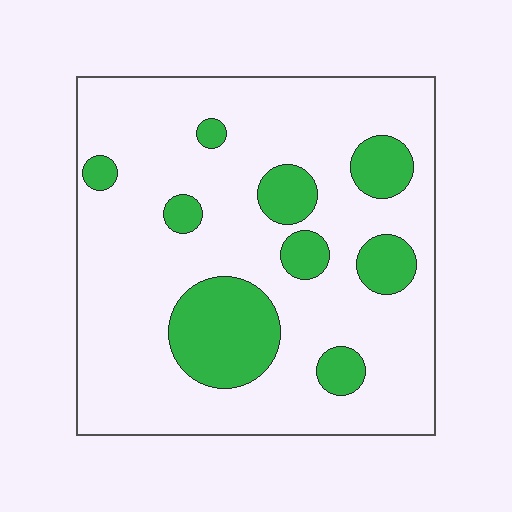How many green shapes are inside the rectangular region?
9.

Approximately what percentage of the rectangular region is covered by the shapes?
Approximately 20%.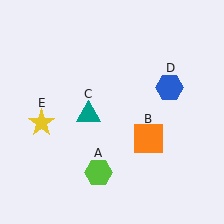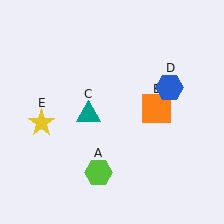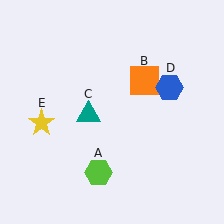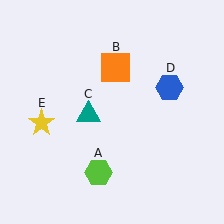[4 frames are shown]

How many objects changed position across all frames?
1 object changed position: orange square (object B).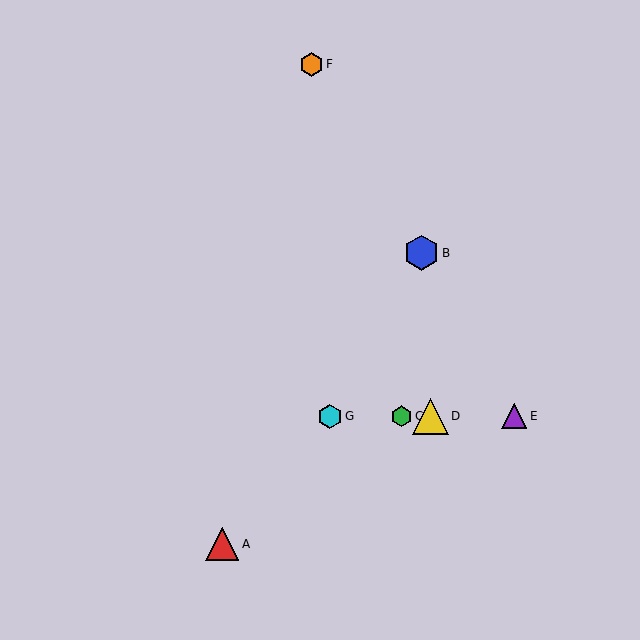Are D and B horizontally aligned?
No, D is at y≈416 and B is at y≈253.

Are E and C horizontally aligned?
Yes, both are at y≈416.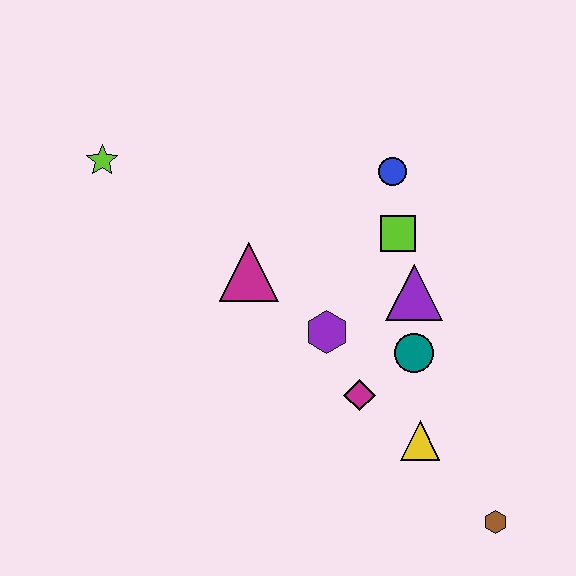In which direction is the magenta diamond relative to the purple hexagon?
The magenta diamond is below the purple hexagon.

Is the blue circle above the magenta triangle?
Yes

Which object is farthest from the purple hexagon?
The lime star is farthest from the purple hexagon.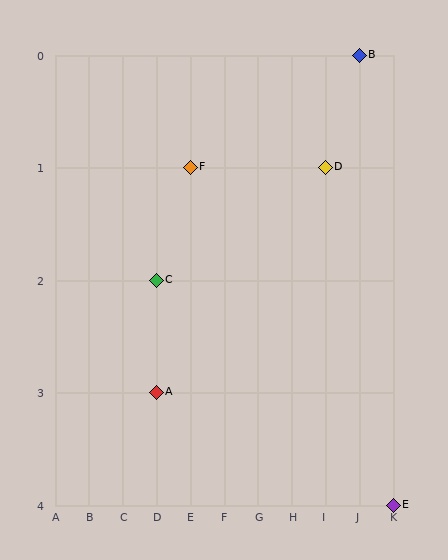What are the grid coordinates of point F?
Point F is at grid coordinates (E, 1).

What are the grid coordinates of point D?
Point D is at grid coordinates (I, 1).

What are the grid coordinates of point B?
Point B is at grid coordinates (J, 0).